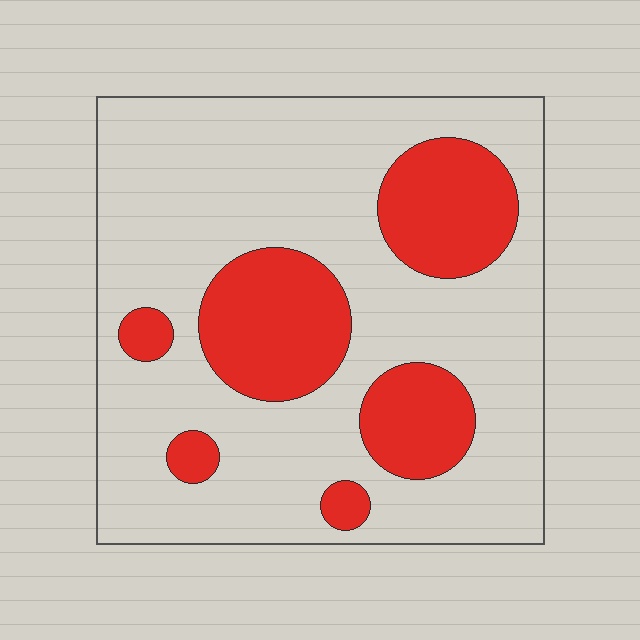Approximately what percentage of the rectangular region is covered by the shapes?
Approximately 25%.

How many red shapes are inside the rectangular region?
6.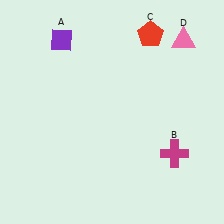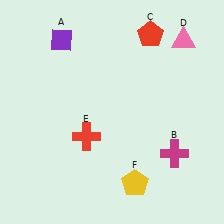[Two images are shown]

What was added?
A red cross (E), a yellow pentagon (F) were added in Image 2.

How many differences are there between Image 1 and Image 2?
There are 2 differences between the two images.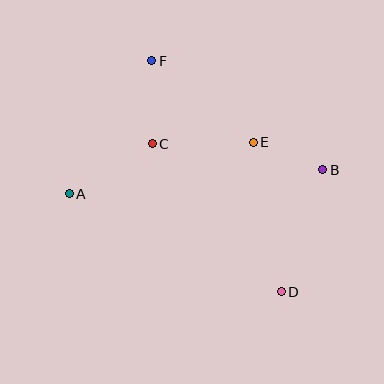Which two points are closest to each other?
Points B and E are closest to each other.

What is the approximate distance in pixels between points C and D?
The distance between C and D is approximately 196 pixels.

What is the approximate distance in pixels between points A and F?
The distance between A and F is approximately 157 pixels.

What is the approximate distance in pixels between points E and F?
The distance between E and F is approximately 131 pixels.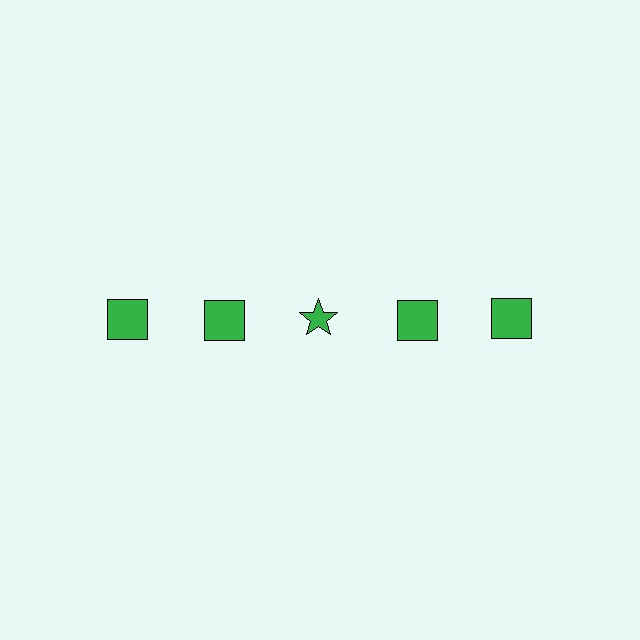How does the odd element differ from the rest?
It has a different shape: star instead of square.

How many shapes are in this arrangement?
There are 5 shapes arranged in a grid pattern.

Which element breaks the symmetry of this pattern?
The green star in the top row, center column breaks the symmetry. All other shapes are green squares.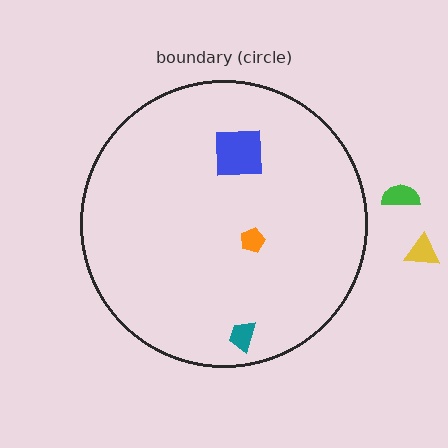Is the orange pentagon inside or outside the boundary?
Inside.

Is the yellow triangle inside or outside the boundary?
Outside.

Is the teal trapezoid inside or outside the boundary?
Inside.